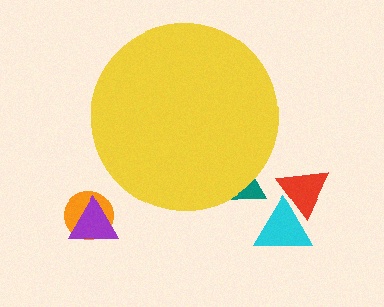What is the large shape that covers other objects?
A yellow circle.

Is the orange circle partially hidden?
No, the orange circle is fully visible.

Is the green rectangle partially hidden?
Yes, the green rectangle is partially hidden behind the yellow circle.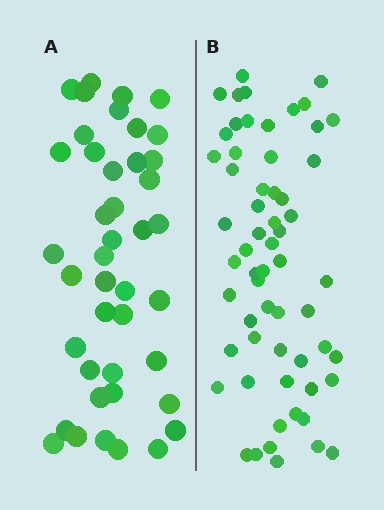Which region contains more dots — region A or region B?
Region B (the right region) has more dots.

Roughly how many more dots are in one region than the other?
Region B has approximately 20 more dots than region A.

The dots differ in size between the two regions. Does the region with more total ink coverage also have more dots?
No. Region A has more total ink coverage because its dots are larger, but region B actually contains more individual dots. Total area can be misleading — the number of items is what matters here.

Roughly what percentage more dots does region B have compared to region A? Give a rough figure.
About 45% more.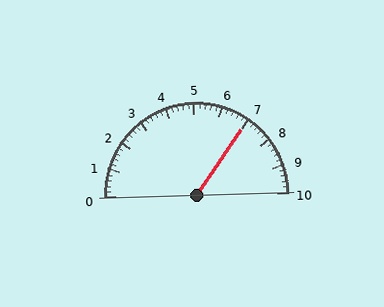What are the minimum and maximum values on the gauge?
The gauge ranges from 0 to 10.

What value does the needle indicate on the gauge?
The needle indicates approximately 7.0.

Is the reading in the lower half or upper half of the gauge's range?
The reading is in the upper half of the range (0 to 10).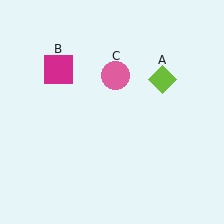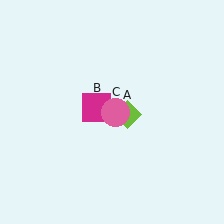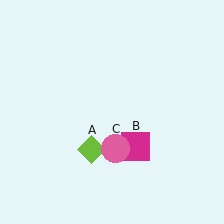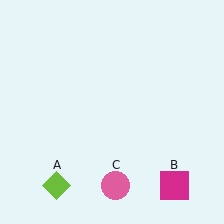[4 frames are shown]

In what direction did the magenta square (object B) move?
The magenta square (object B) moved down and to the right.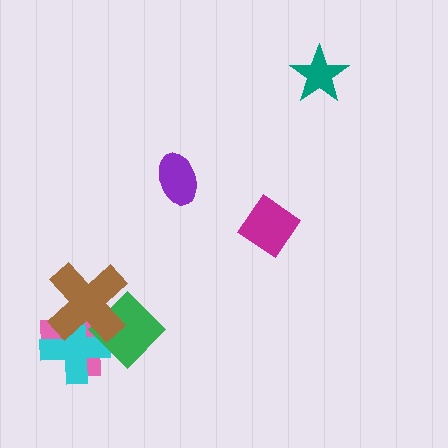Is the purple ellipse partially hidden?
No, no other shape covers it.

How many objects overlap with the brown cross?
3 objects overlap with the brown cross.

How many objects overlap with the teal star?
0 objects overlap with the teal star.